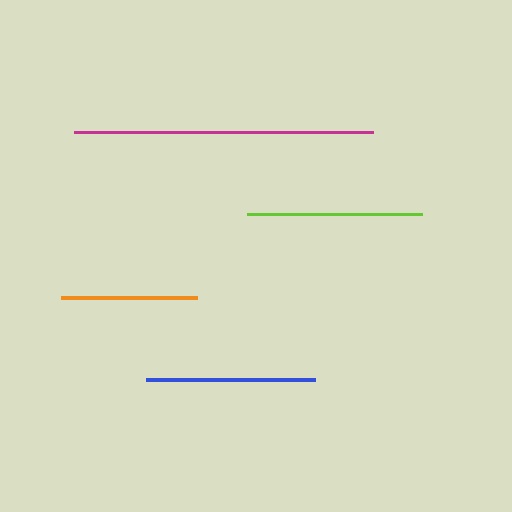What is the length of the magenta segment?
The magenta segment is approximately 299 pixels long.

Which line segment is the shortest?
The orange line is the shortest at approximately 137 pixels.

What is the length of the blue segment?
The blue segment is approximately 169 pixels long.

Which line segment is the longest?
The magenta line is the longest at approximately 299 pixels.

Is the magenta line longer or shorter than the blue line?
The magenta line is longer than the blue line.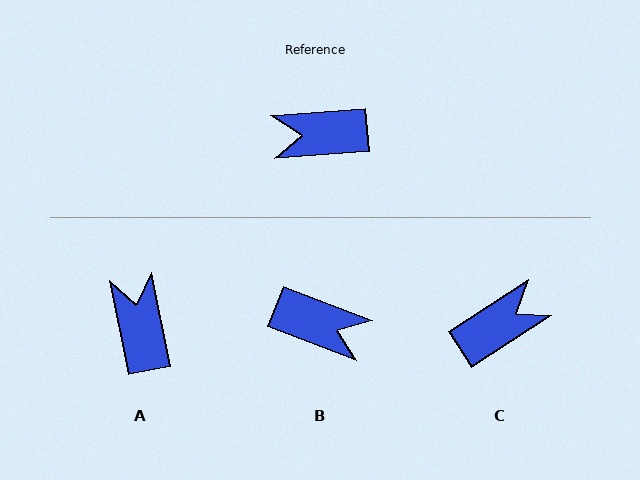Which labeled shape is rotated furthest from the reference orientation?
B, about 155 degrees away.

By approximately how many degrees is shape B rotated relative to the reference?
Approximately 155 degrees counter-clockwise.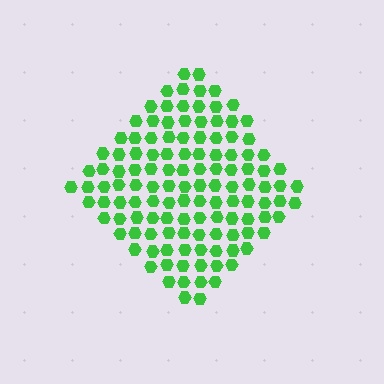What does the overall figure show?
The overall figure shows a diamond.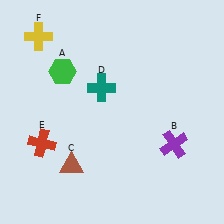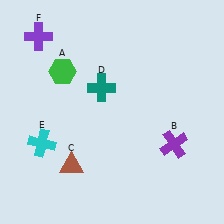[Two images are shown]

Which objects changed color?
E changed from red to cyan. F changed from yellow to purple.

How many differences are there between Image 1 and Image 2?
There are 2 differences between the two images.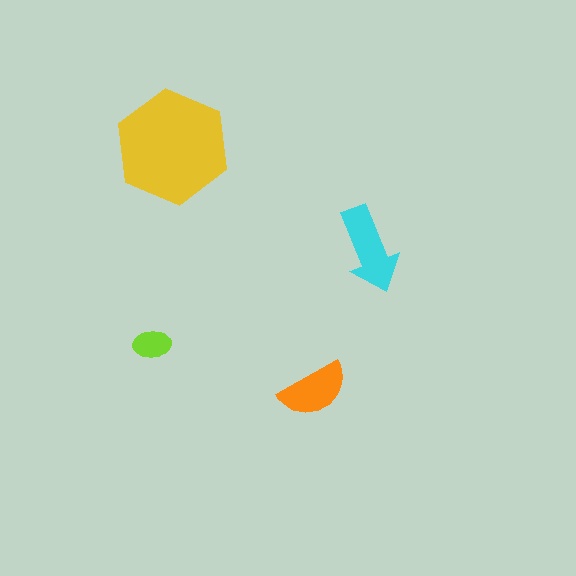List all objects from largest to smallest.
The yellow hexagon, the cyan arrow, the orange semicircle, the lime ellipse.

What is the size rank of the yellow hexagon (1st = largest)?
1st.